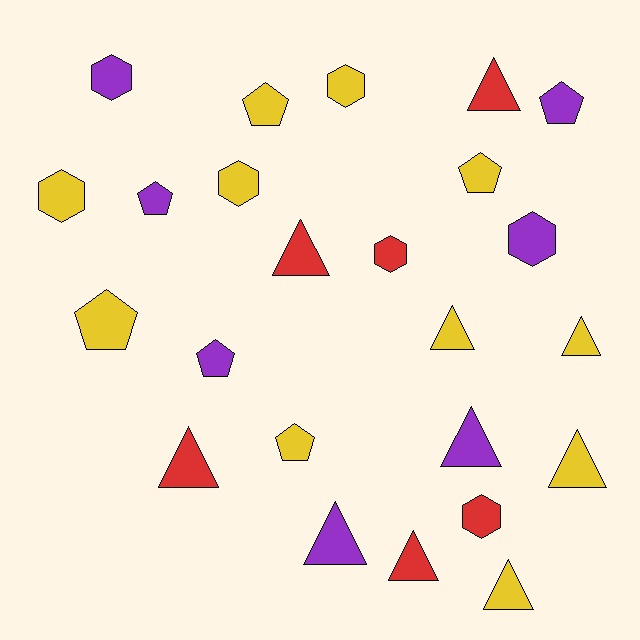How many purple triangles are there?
There are 2 purple triangles.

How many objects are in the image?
There are 24 objects.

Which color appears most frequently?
Yellow, with 11 objects.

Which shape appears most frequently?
Triangle, with 10 objects.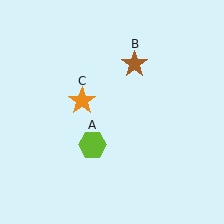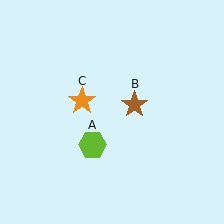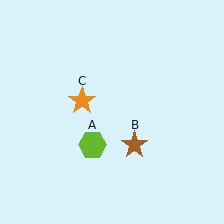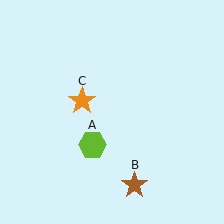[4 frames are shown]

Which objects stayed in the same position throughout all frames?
Lime hexagon (object A) and orange star (object C) remained stationary.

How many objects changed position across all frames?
1 object changed position: brown star (object B).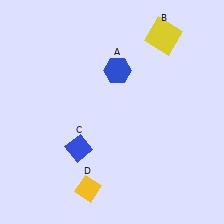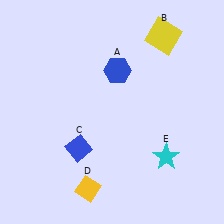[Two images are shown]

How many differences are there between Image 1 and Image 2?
There is 1 difference between the two images.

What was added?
A cyan star (E) was added in Image 2.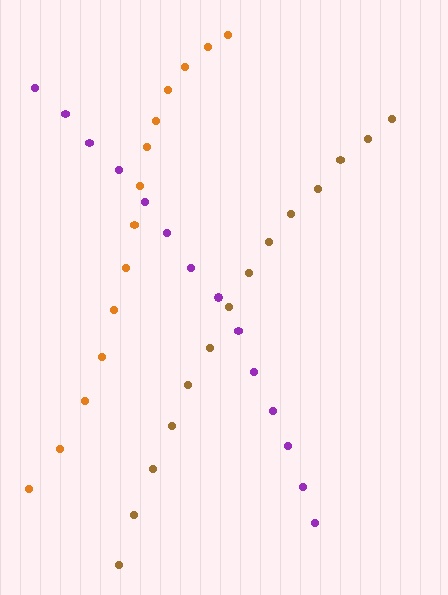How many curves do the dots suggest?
There are 3 distinct paths.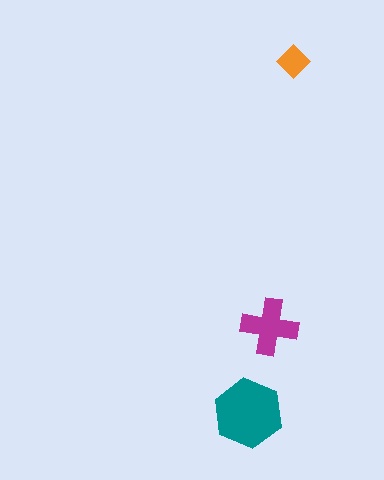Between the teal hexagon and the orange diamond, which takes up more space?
The teal hexagon.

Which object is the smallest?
The orange diamond.